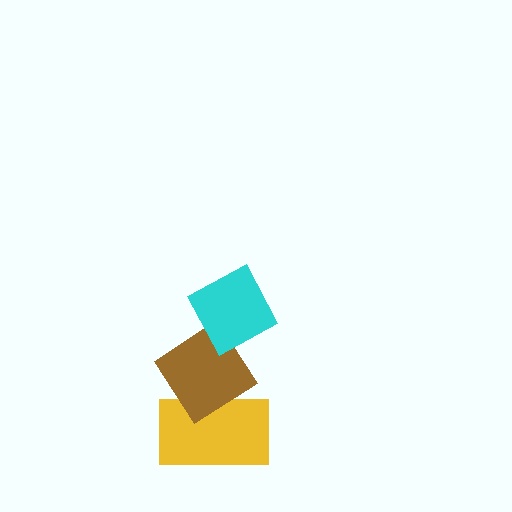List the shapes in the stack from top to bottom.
From top to bottom: the cyan diamond, the brown diamond, the yellow rectangle.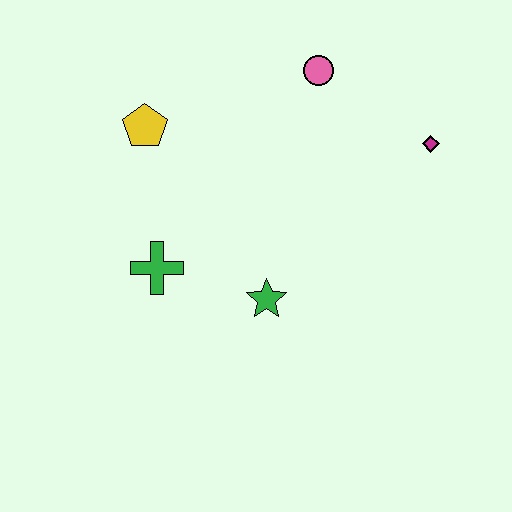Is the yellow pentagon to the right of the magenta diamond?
No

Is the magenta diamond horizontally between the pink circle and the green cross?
No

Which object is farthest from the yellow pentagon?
The magenta diamond is farthest from the yellow pentagon.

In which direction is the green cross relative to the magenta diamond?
The green cross is to the left of the magenta diamond.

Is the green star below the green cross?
Yes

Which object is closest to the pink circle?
The magenta diamond is closest to the pink circle.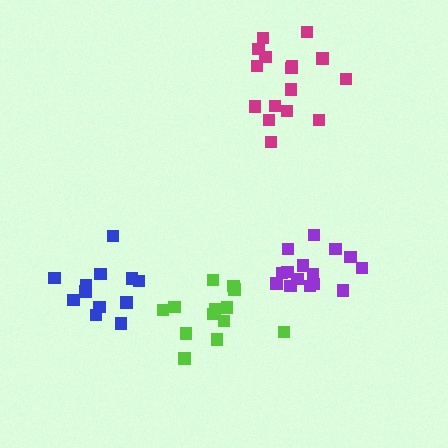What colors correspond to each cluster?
The clusters are colored: blue, magenta, lime, purple.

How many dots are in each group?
Group 1: 12 dots, Group 2: 16 dots, Group 3: 13 dots, Group 4: 15 dots (56 total).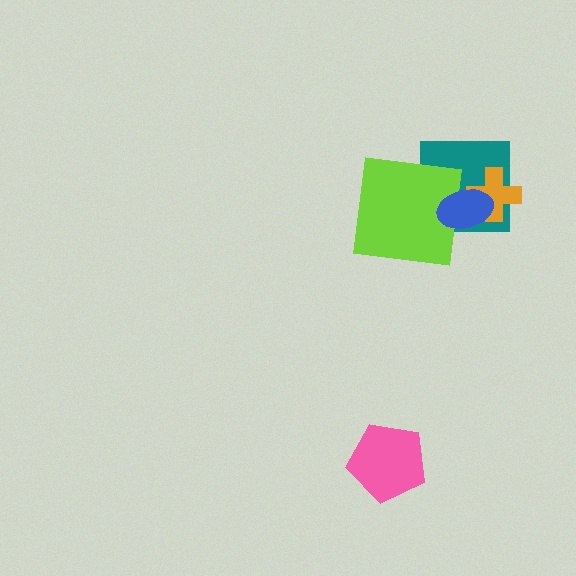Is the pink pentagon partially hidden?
No, no other shape covers it.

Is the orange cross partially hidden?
Yes, it is partially covered by another shape.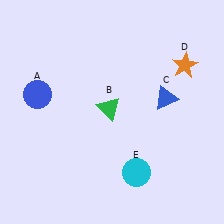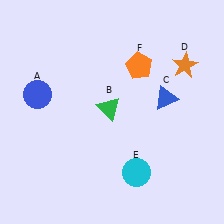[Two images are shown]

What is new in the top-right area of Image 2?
An orange pentagon (F) was added in the top-right area of Image 2.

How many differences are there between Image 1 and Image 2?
There is 1 difference between the two images.